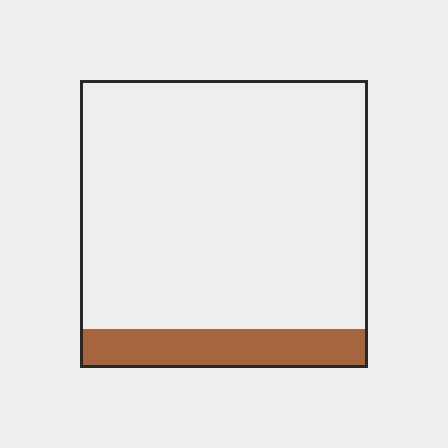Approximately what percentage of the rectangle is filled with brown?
Approximately 15%.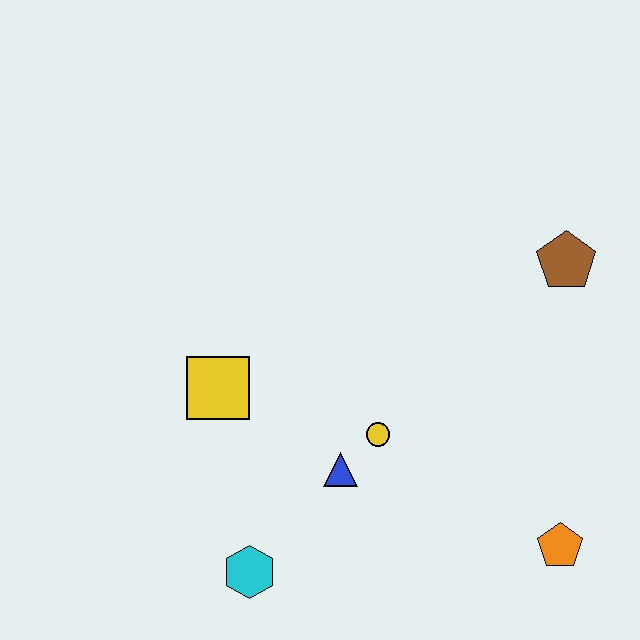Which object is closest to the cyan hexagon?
The blue triangle is closest to the cyan hexagon.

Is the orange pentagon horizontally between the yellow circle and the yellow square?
No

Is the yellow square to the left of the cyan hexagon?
Yes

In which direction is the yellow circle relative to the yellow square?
The yellow circle is to the right of the yellow square.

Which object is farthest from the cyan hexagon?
The brown pentagon is farthest from the cyan hexagon.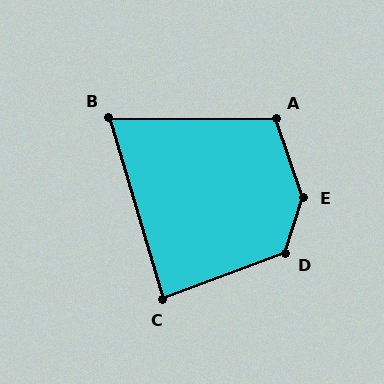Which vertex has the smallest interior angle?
B, at approximately 73 degrees.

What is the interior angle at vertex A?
Approximately 110 degrees (obtuse).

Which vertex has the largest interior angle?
E, at approximately 143 degrees.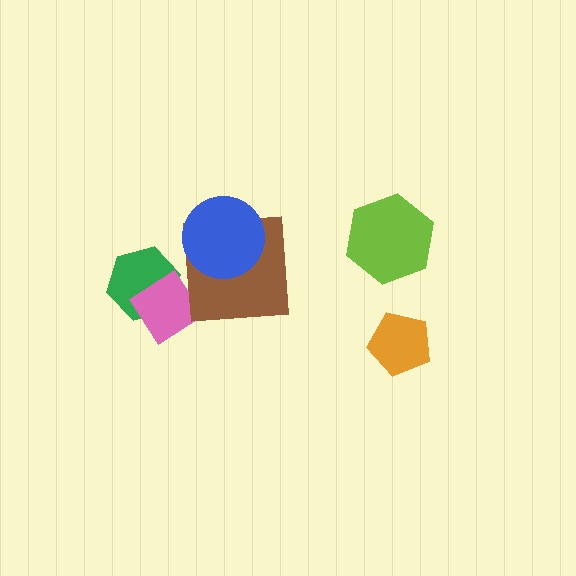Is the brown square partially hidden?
Yes, it is partially covered by another shape.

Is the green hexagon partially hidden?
Yes, it is partially covered by another shape.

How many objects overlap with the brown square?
1 object overlaps with the brown square.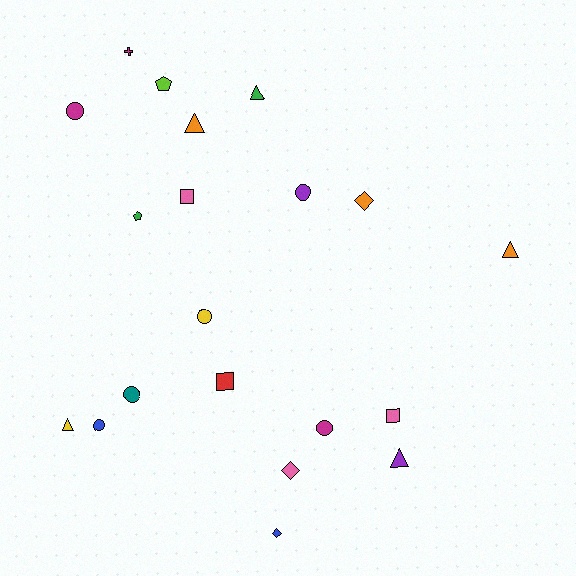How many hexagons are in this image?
There are no hexagons.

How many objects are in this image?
There are 20 objects.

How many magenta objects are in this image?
There are 3 magenta objects.